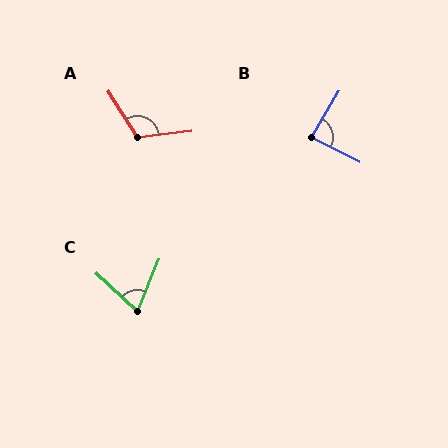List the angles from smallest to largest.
C (69°), B (87°), A (116°).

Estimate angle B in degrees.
Approximately 87 degrees.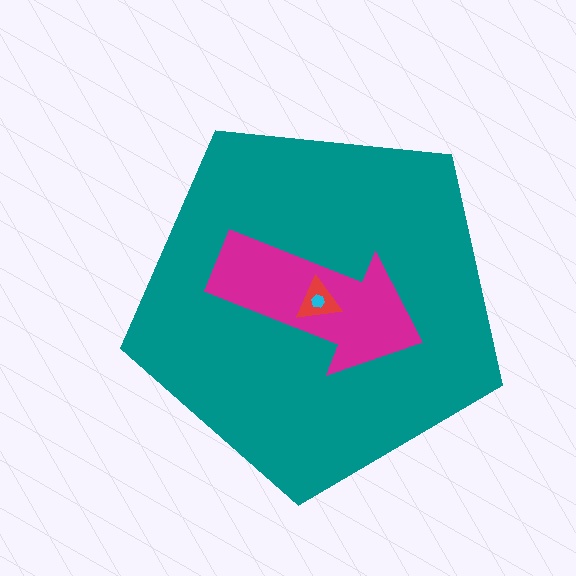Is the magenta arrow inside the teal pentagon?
Yes.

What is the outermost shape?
The teal pentagon.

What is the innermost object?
The cyan hexagon.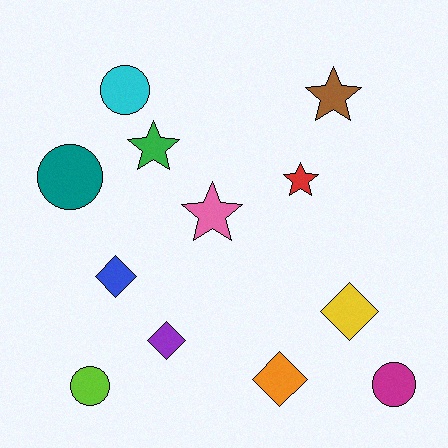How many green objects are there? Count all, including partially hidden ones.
There is 1 green object.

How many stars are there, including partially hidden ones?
There are 4 stars.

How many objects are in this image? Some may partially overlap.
There are 12 objects.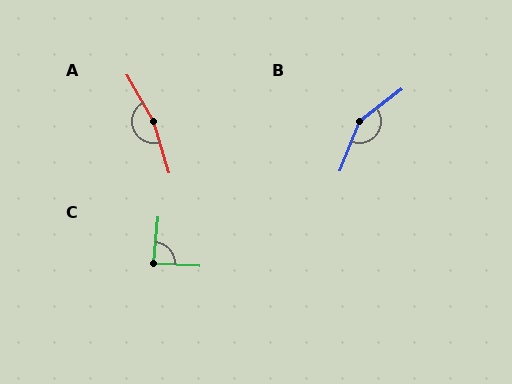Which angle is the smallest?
C, at approximately 88 degrees.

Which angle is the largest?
A, at approximately 168 degrees.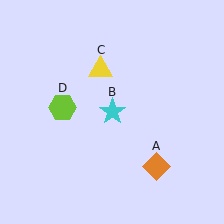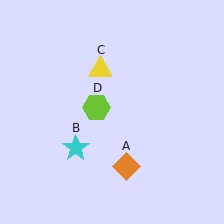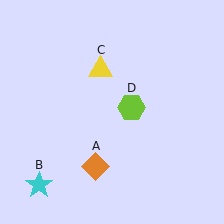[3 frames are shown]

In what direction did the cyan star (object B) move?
The cyan star (object B) moved down and to the left.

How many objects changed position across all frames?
3 objects changed position: orange diamond (object A), cyan star (object B), lime hexagon (object D).